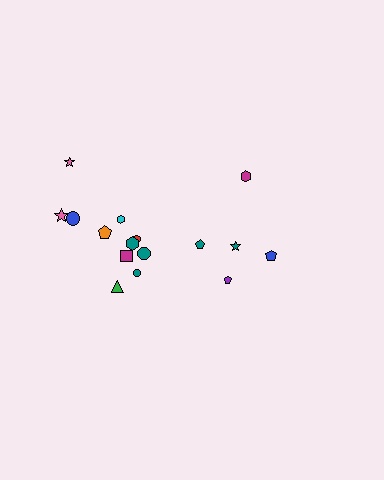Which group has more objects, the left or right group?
The left group.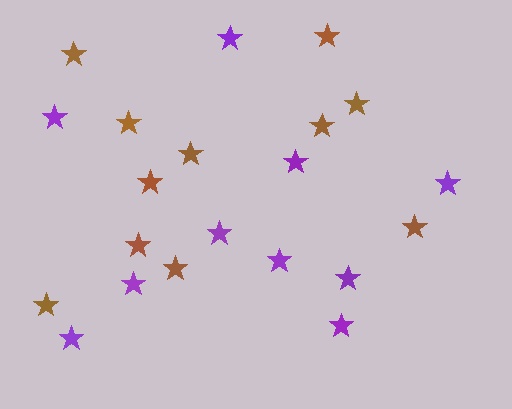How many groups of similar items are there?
There are 2 groups: one group of brown stars (11) and one group of purple stars (10).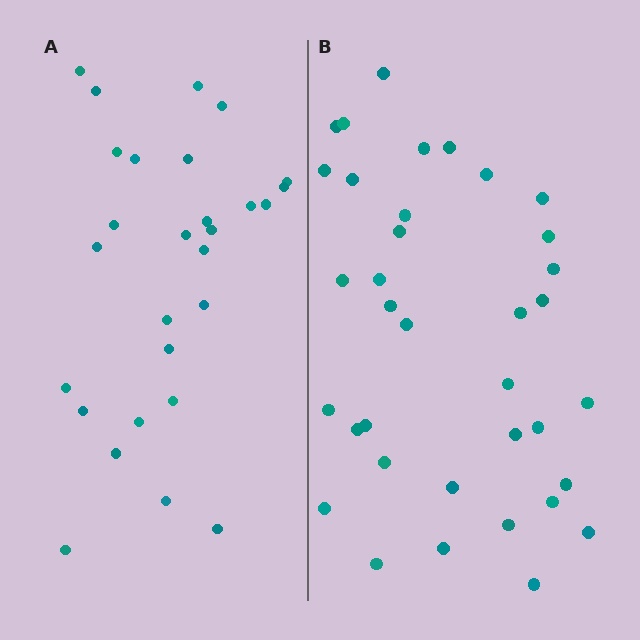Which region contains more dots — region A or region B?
Region B (the right region) has more dots.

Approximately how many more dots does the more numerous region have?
Region B has roughly 8 or so more dots than region A.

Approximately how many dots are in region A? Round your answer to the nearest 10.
About 30 dots. (The exact count is 28, which rounds to 30.)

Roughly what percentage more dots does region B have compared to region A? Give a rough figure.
About 30% more.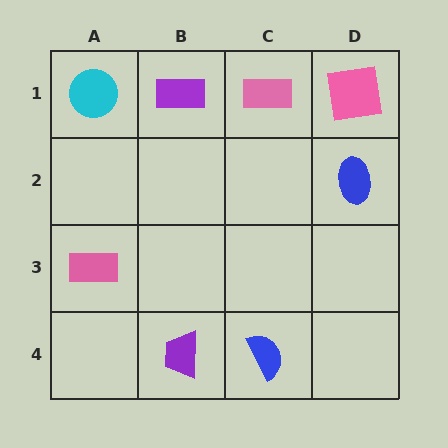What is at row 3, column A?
A pink rectangle.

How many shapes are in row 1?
4 shapes.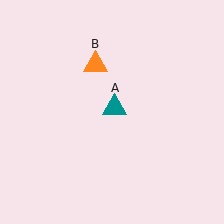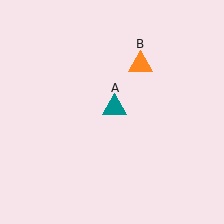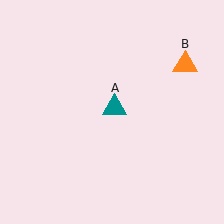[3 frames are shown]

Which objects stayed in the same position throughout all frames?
Teal triangle (object A) remained stationary.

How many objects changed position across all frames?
1 object changed position: orange triangle (object B).